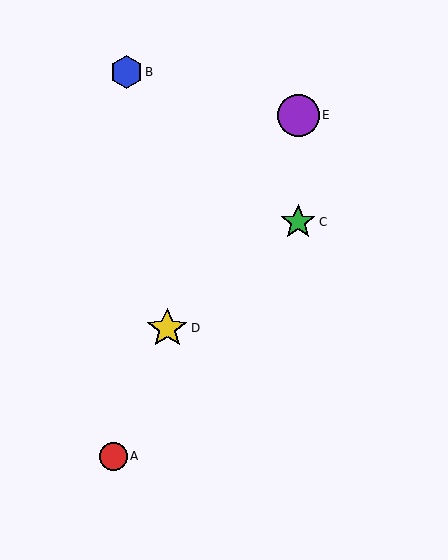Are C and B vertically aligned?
No, C is at x≈298 and B is at x≈126.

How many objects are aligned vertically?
2 objects (C, E) are aligned vertically.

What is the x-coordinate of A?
Object A is at x≈113.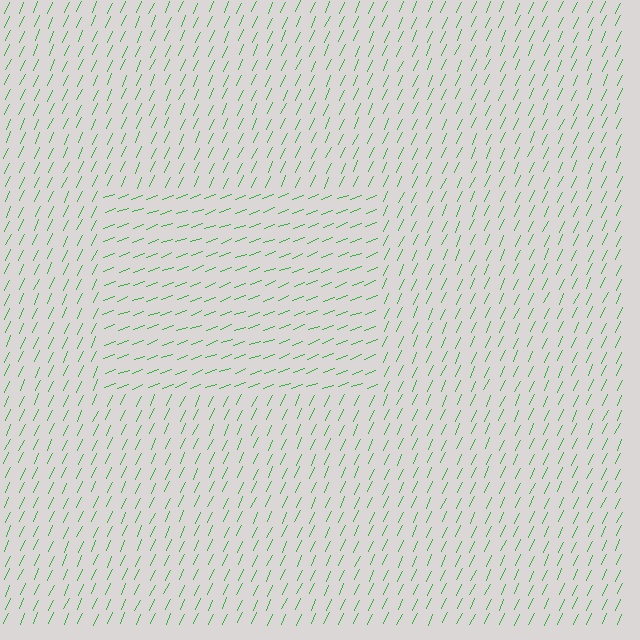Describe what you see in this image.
The image is filled with small green line segments. A rectangle region in the image has lines oriented differently from the surrounding lines, creating a visible texture boundary.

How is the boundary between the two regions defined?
The boundary is defined purely by a change in line orientation (approximately 45 degrees difference). All lines are the same color and thickness.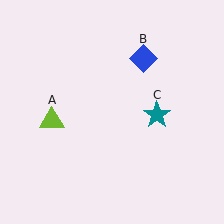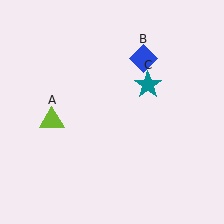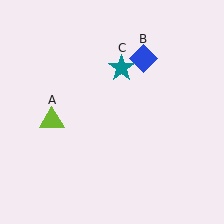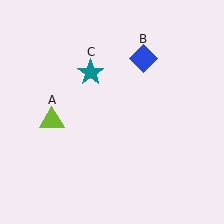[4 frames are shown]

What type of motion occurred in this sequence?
The teal star (object C) rotated counterclockwise around the center of the scene.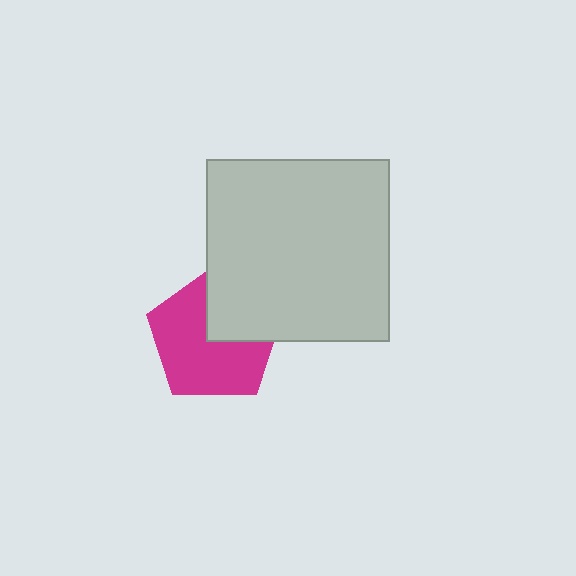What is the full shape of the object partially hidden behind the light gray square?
The partially hidden object is a magenta pentagon.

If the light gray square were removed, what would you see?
You would see the complete magenta pentagon.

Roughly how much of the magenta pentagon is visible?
Most of it is visible (roughly 67%).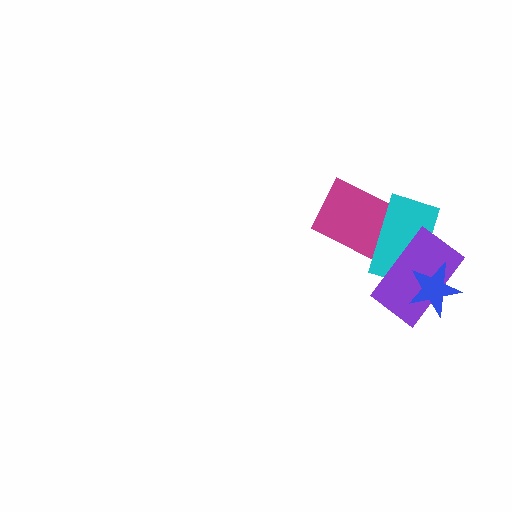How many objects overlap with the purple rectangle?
3 objects overlap with the purple rectangle.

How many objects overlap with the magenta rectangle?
2 objects overlap with the magenta rectangle.